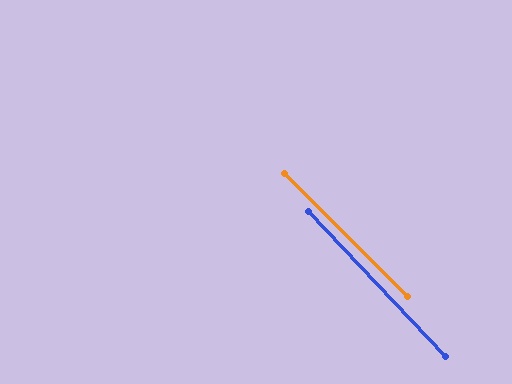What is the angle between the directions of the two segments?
Approximately 2 degrees.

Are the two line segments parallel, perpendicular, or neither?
Parallel — their directions differ by only 1.7°.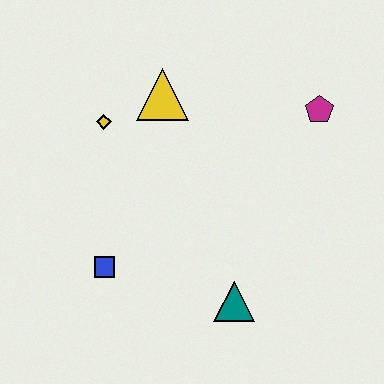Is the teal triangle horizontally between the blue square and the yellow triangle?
No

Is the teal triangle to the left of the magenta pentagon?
Yes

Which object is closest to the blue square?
The teal triangle is closest to the blue square.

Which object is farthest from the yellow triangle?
The teal triangle is farthest from the yellow triangle.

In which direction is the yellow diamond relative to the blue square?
The yellow diamond is above the blue square.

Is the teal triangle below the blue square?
Yes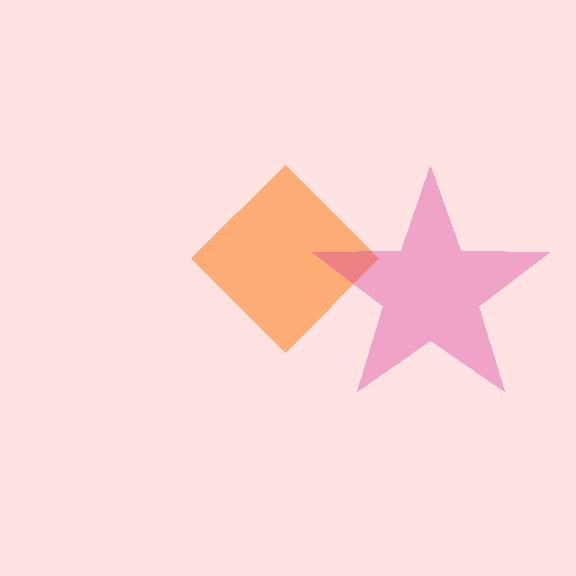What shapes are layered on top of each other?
The layered shapes are: an orange diamond, a magenta star.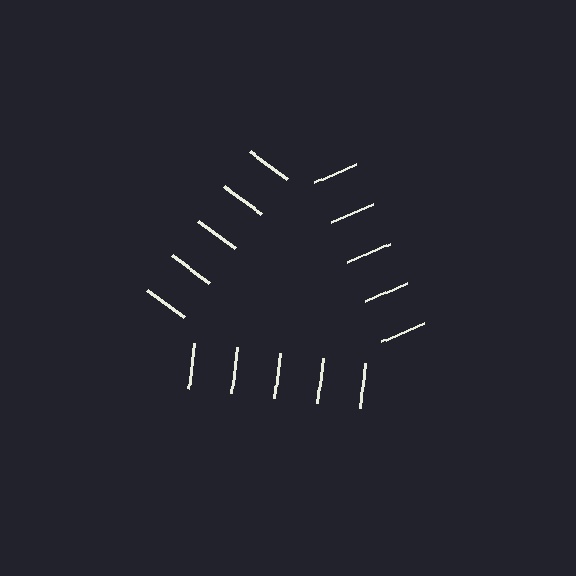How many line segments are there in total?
15 — 5 along each of the 3 edges.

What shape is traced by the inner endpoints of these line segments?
An illusory triangle — the line segments terminate on its edges but no continuous stroke is drawn.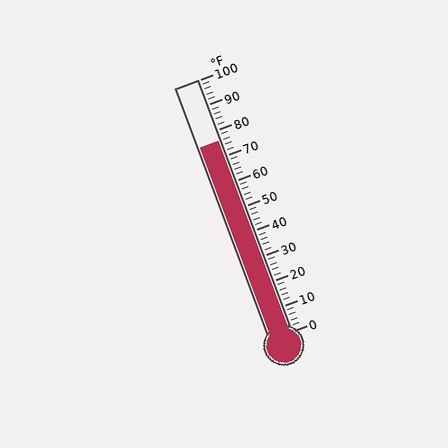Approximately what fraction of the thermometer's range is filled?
The thermometer is filled to approximately 75% of its range.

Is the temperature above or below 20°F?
The temperature is above 20°F.